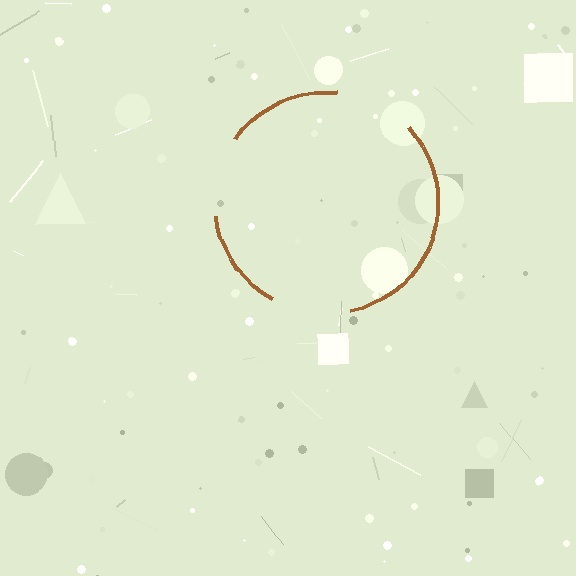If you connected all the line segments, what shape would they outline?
They would outline a circle.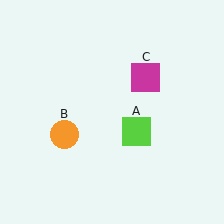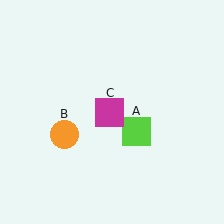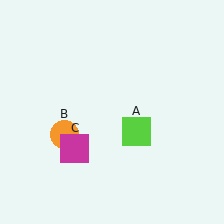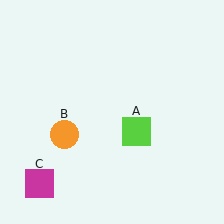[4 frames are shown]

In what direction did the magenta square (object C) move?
The magenta square (object C) moved down and to the left.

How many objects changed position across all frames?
1 object changed position: magenta square (object C).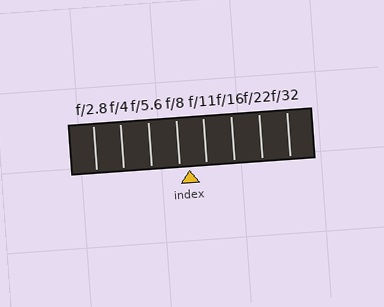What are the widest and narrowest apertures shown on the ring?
The widest aperture shown is f/2.8 and the narrowest is f/32.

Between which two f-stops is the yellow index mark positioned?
The index mark is between f/8 and f/11.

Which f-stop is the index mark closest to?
The index mark is closest to f/8.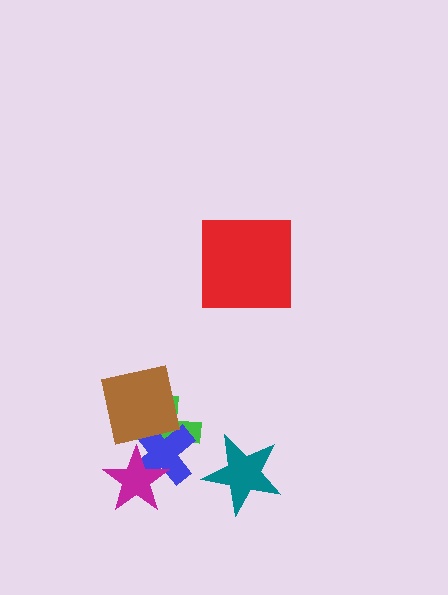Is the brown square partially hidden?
No, no other shape covers it.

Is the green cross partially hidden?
Yes, it is partially covered by another shape.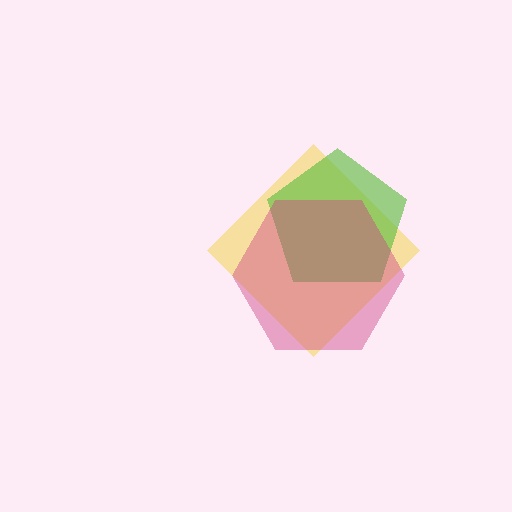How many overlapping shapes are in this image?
There are 3 overlapping shapes in the image.